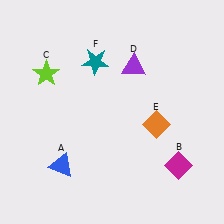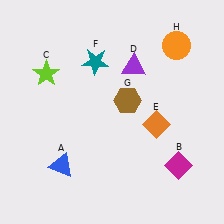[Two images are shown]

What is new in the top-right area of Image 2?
An orange circle (H) was added in the top-right area of Image 2.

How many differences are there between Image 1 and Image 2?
There are 2 differences between the two images.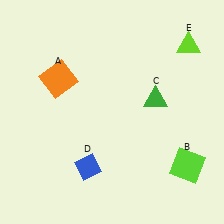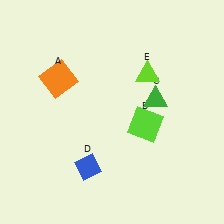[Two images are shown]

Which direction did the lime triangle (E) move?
The lime triangle (E) moved left.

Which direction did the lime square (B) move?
The lime square (B) moved left.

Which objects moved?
The objects that moved are: the lime square (B), the lime triangle (E).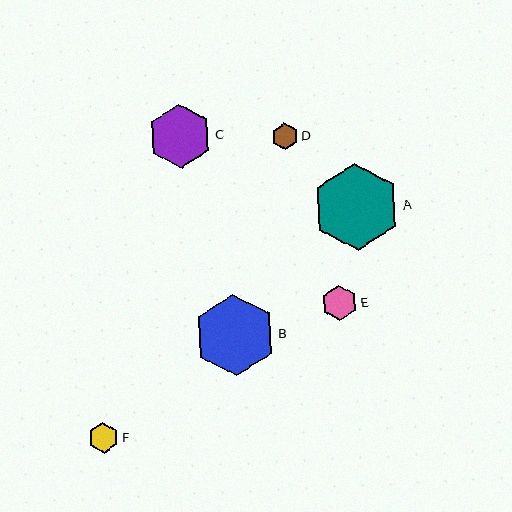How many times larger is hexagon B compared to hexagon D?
Hexagon B is approximately 3.0 times the size of hexagon D.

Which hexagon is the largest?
Hexagon A is the largest with a size of approximately 87 pixels.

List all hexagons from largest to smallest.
From largest to smallest: A, B, C, E, F, D.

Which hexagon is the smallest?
Hexagon D is the smallest with a size of approximately 27 pixels.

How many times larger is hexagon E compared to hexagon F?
Hexagon E is approximately 1.2 times the size of hexagon F.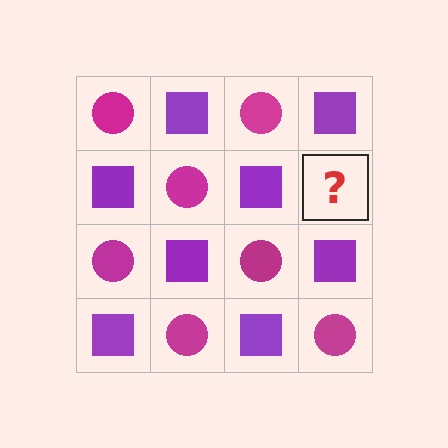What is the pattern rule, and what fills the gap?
The rule is that it alternates magenta circle and purple square in a checkerboard pattern. The gap should be filled with a magenta circle.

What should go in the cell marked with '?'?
The missing cell should contain a magenta circle.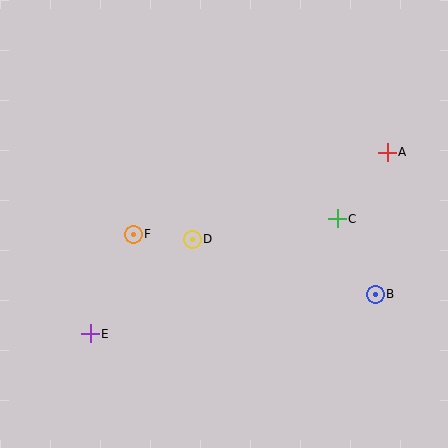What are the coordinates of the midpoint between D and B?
The midpoint between D and B is at (284, 267).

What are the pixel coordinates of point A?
Point A is at (387, 152).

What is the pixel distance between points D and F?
The distance between D and F is 59 pixels.